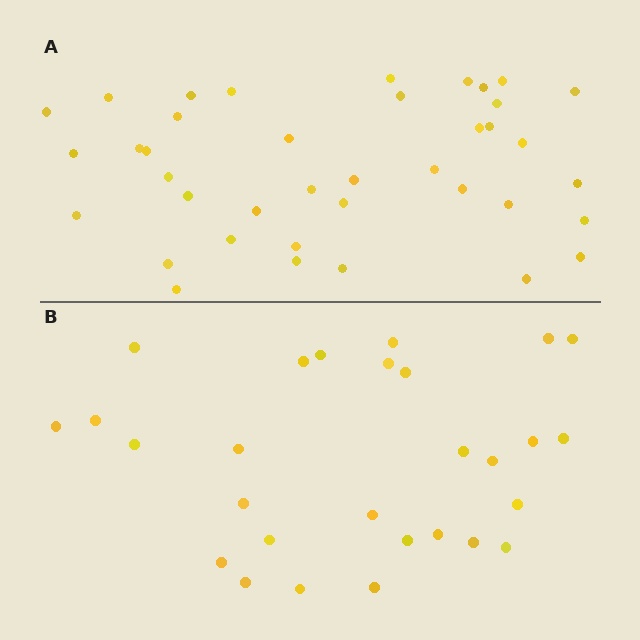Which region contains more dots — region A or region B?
Region A (the top region) has more dots.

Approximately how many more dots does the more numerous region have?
Region A has roughly 12 or so more dots than region B.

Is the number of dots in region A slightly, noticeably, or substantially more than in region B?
Region A has noticeably more, but not dramatically so. The ratio is roughly 1.4 to 1.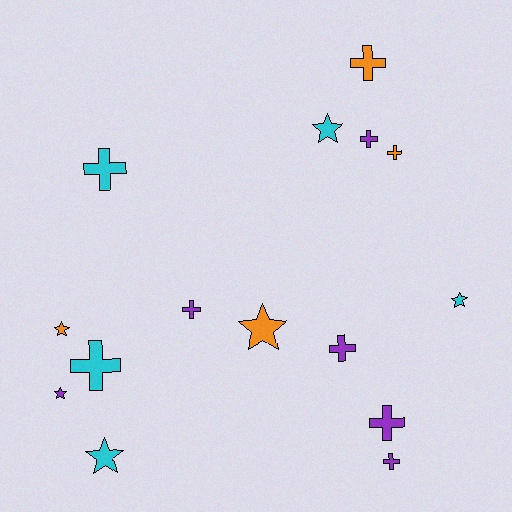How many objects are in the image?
There are 15 objects.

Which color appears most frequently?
Purple, with 6 objects.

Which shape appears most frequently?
Cross, with 9 objects.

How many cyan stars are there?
There are 3 cyan stars.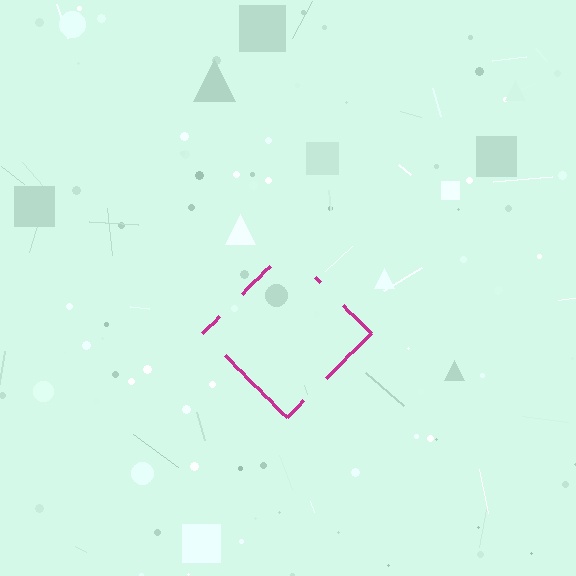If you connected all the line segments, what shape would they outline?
They would outline a diamond.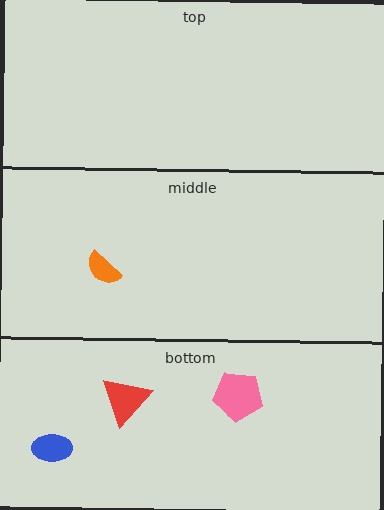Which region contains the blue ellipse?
The bottom region.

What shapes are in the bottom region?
The pink pentagon, the blue ellipse, the red triangle.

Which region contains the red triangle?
The bottom region.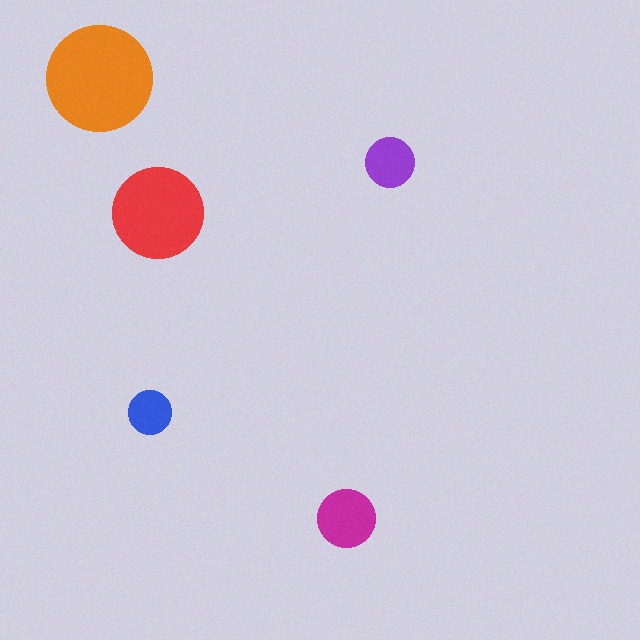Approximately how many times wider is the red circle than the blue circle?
About 2 times wider.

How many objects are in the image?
There are 5 objects in the image.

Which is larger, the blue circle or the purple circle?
The purple one.